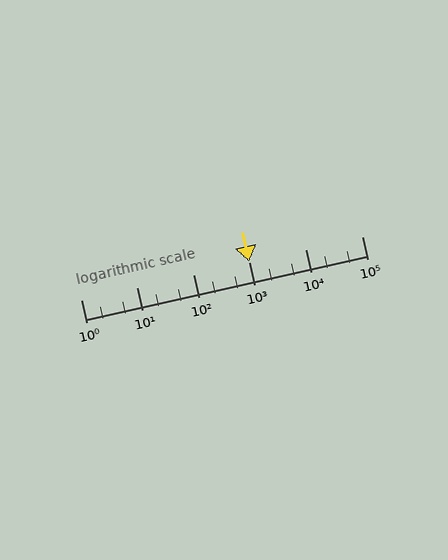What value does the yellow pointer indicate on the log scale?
The pointer indicates approximately 980.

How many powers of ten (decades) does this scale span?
The scale spans 5 decades, from 1 to 100000.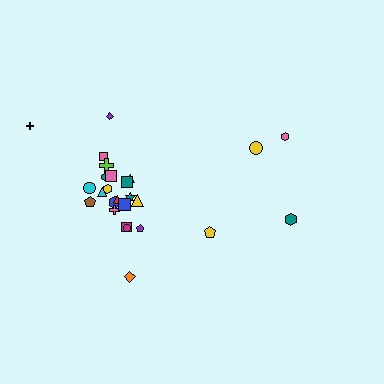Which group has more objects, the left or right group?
The left group.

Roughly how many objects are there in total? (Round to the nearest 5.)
Roughly 25 objects in total.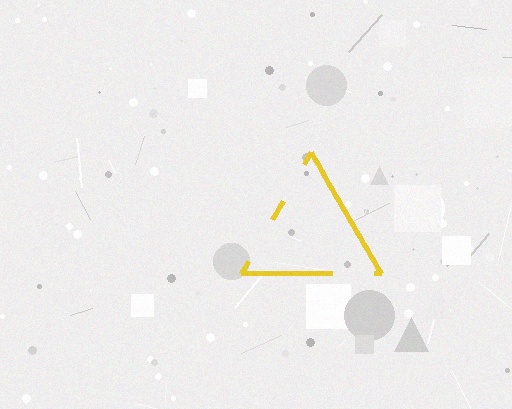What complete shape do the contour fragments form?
The contour fragments form a triangle.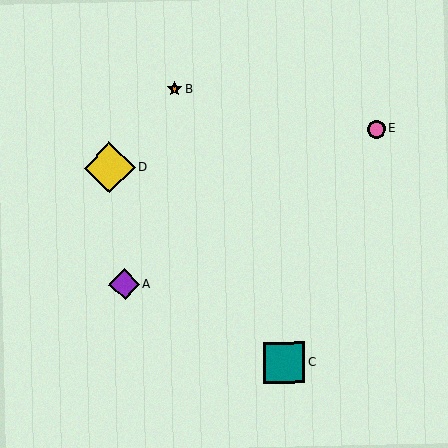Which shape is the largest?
The yellow diamond (labeled D) is the largest.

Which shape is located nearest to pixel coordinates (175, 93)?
The orange star (labeled B) at (175, 89) is nearest to that location.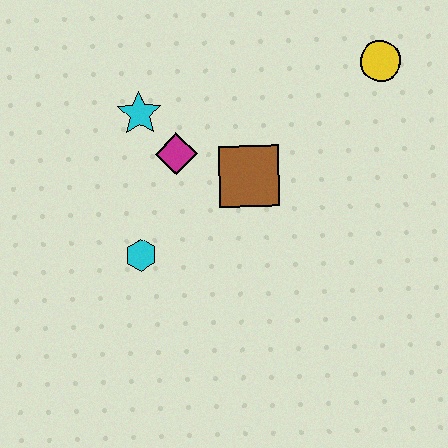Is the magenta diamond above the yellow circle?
No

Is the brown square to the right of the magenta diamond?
Yes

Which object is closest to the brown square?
The magenta diamond is closest to the brown square.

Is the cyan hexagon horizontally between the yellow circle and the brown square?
No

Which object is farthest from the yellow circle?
The cyan hexagon is farthest from the yellow circle.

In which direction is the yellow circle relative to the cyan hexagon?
The yellow circle is to the right of the cyan hexagon.